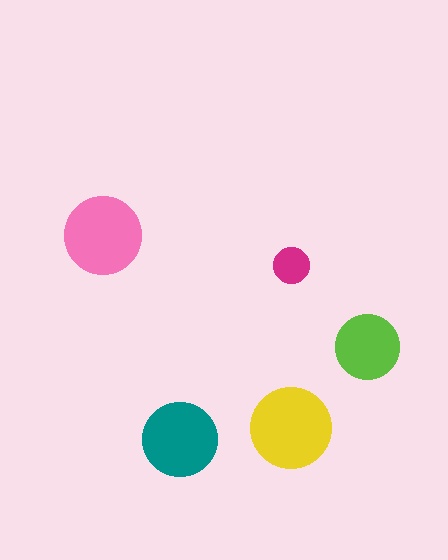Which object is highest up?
The pink circle is topmost.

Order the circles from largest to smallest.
the yellow one, the pink one, the teal one, the lime one, the magenta one.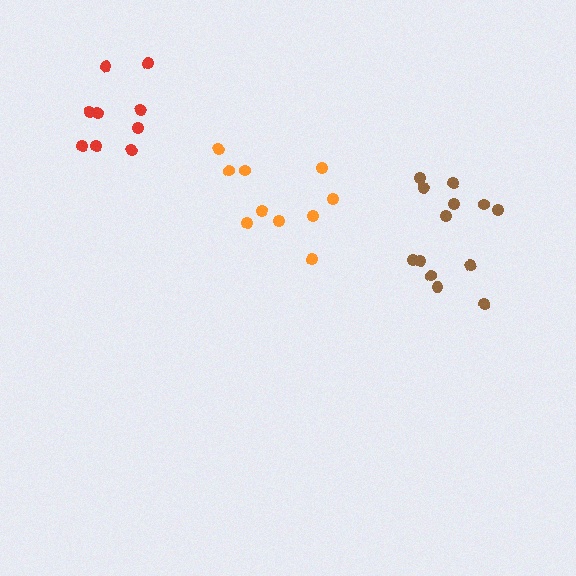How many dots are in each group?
Group 1: 9 dots, Group 2: 10 dots, Group 3: 13 dots (32 total).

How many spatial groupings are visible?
There are 3 spatial groupings.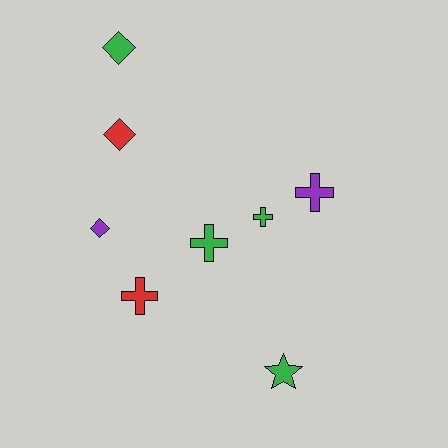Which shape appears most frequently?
Cross, with 4 objects.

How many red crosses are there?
There is 1 red cross.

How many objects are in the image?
There are 8 objects.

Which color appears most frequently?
Green, with 4 objects.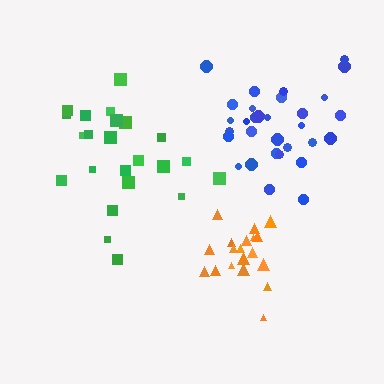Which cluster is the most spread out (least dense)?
Green.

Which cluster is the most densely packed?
Orange.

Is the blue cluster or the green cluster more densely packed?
Blue.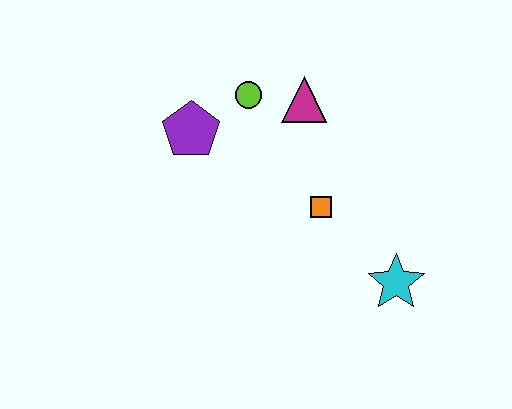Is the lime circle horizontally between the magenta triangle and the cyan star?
No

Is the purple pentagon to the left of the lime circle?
Yes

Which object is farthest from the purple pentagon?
The cyan star is farthest from the purple pentagon.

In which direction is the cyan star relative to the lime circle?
The cyan star is below the lime circle.